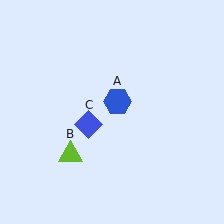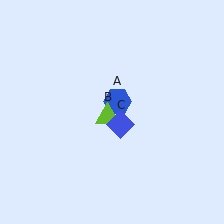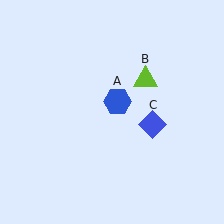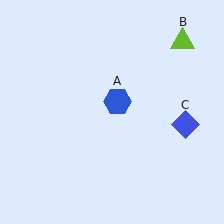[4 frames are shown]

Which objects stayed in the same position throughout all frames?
Blue hexagon (object A) remained stationary.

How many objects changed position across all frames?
2 objects changed position: lime triangle (object B), blue diamond (object C).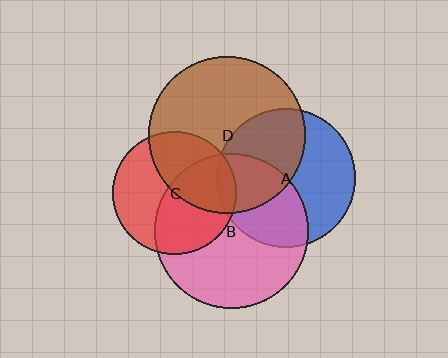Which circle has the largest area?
Circle D (brown).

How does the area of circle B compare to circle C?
Approximately 1.6 times.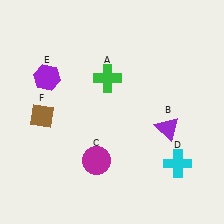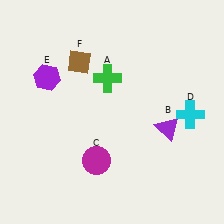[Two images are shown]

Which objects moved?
The objects that moved are: the cyan cross (D), the brown diamond (F).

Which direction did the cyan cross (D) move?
The cyan cross (D) moved up.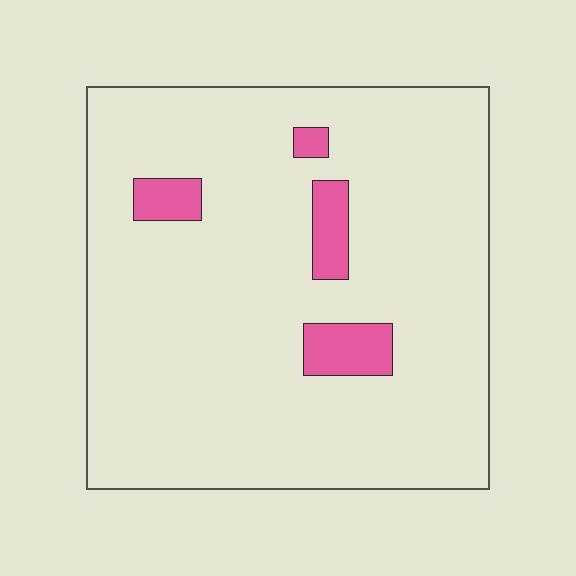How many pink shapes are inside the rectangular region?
4.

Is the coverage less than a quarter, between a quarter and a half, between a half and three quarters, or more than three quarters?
Less than a quarter.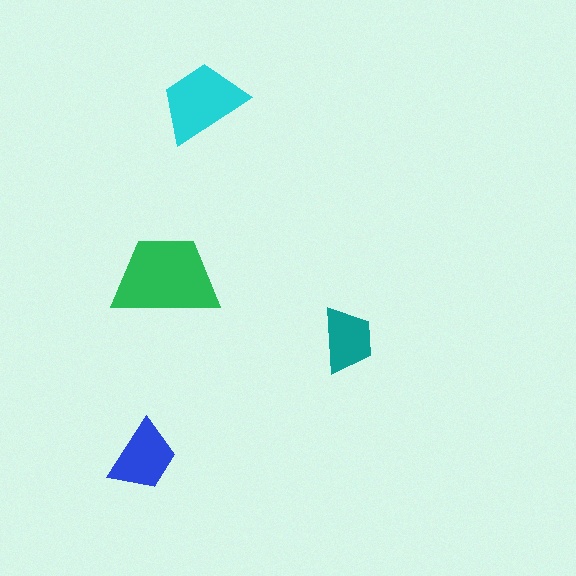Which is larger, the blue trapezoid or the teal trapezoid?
The blue one.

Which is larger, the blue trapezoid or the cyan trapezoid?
The cyan one.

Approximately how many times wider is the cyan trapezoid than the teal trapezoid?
About 1.5 times wider.